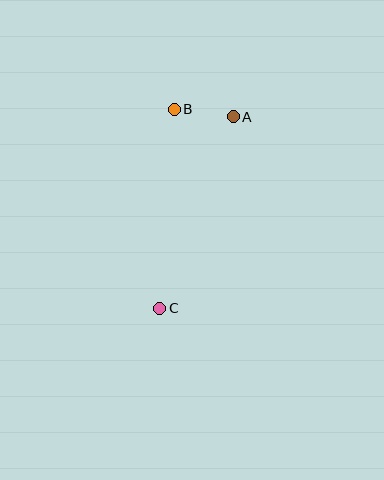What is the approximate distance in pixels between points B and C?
The distance between B and C is approximately 199 pixels.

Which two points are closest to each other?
Points A and B are closest to each other.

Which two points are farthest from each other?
Points A and C are farthest from each other.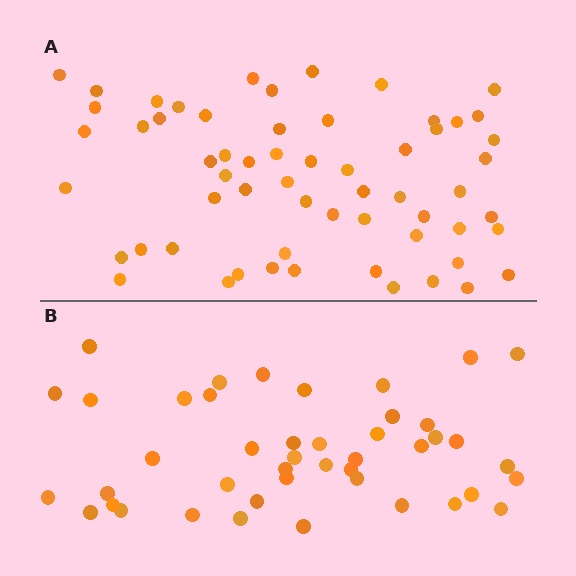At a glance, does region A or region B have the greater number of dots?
Region A (the top region) has more dots.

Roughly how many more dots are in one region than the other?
Region A has approximately 15 more dots than region B.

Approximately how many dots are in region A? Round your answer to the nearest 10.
About 60 dots.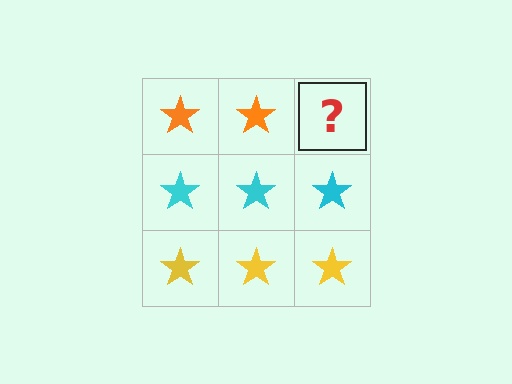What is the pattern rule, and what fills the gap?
The rule is that each row has a consistent color. The gap should be filled with an orange star.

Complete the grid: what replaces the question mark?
The question mark should be replaced with an orange star.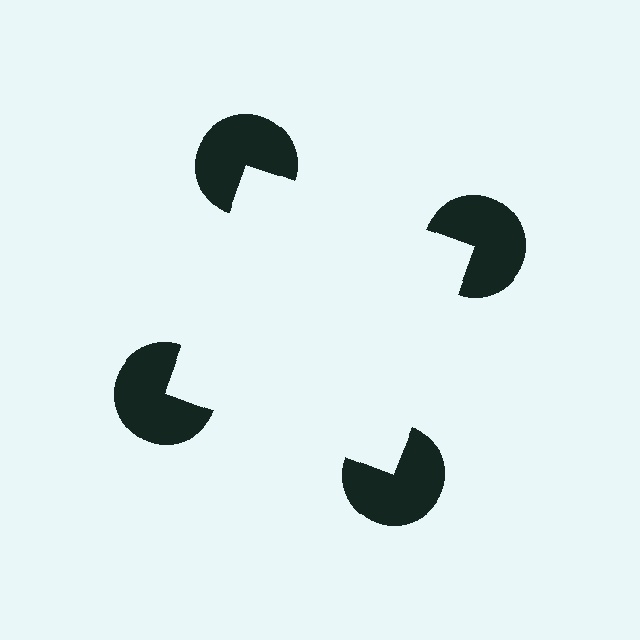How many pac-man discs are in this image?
There are 4 — one at each vertex of the illusory square.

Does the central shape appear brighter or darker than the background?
It typically appears slightly brighter than the background, even though no actual brightness change is drawn.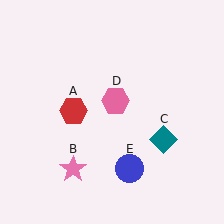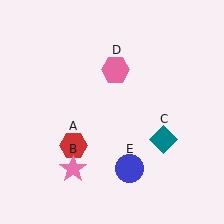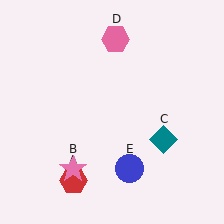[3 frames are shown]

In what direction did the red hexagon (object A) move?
The red hexagon (object A) moved down.